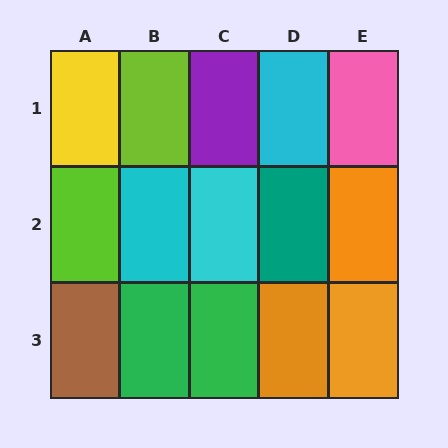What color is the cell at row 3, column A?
Brown.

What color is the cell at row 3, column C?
Green.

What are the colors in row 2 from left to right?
Lime, cyan, cyan, teal, orange.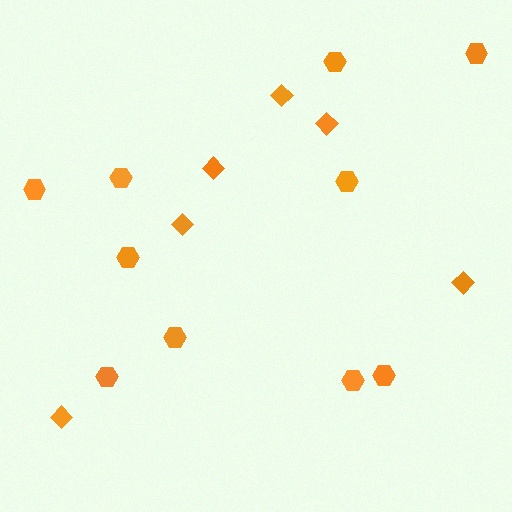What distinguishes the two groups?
There are 2 groups: one group of diamonds (6) and one group of hexagons (10).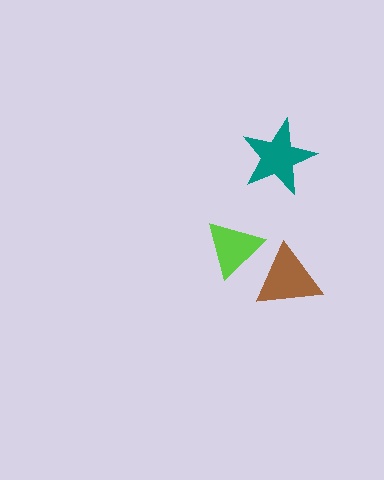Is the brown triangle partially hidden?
Yes, it is partially covered by another shape.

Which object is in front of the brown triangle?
The lime triangle is in front of the brown triangle.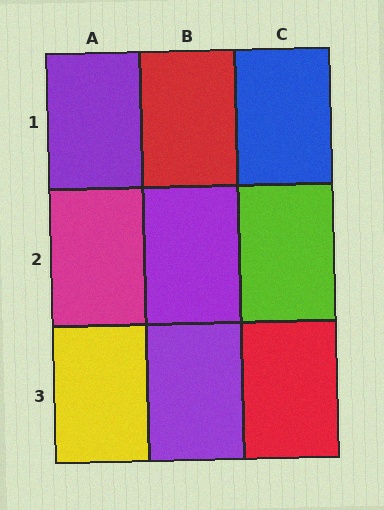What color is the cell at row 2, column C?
Lime.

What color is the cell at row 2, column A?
Magenta.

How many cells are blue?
1 cell is blue.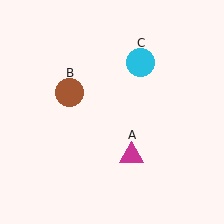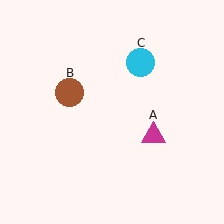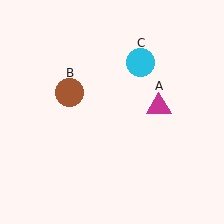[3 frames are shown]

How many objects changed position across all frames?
1 object changed position: magenta triangle (object A).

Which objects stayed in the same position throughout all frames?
Brown circle (object B) and cyan circle (object C) remained stationary.